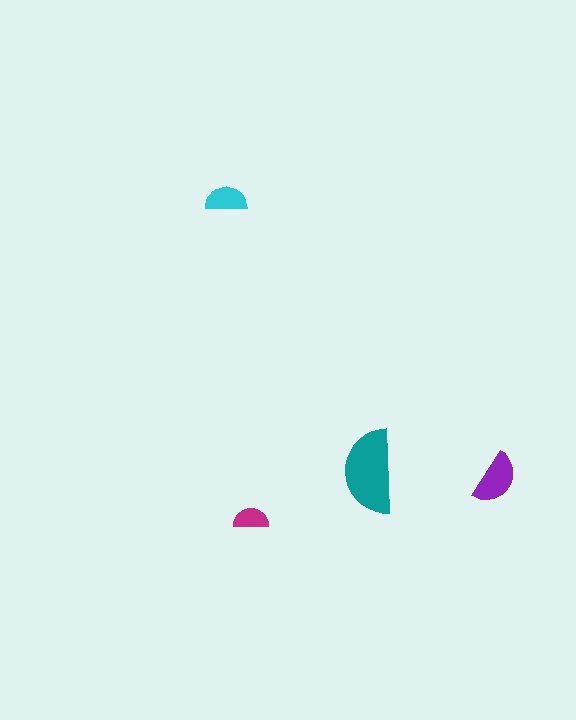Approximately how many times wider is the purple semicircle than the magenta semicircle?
About 1.5 times wider.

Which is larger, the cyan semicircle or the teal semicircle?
The teal one.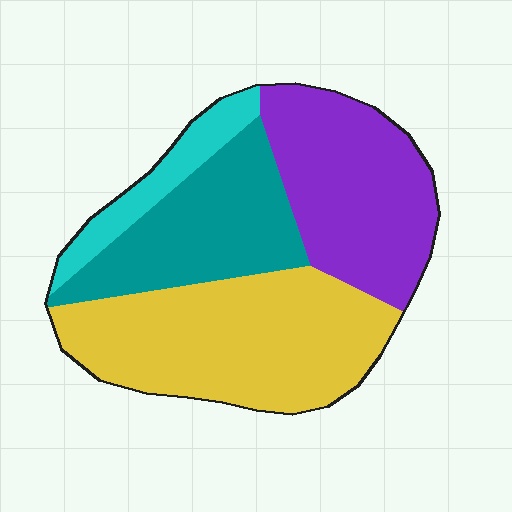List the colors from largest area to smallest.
From largest to smallest: yellow, purple, teal, cyan.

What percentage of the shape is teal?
Teal takes up about one quarter (1/4) of the shape.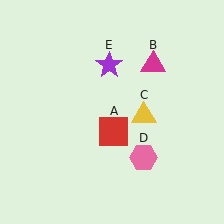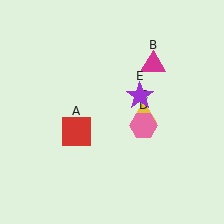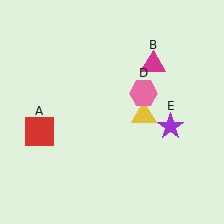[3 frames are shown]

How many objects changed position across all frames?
3 objects changed position: red square (object A), pink hexagon (object D), purple star (object E).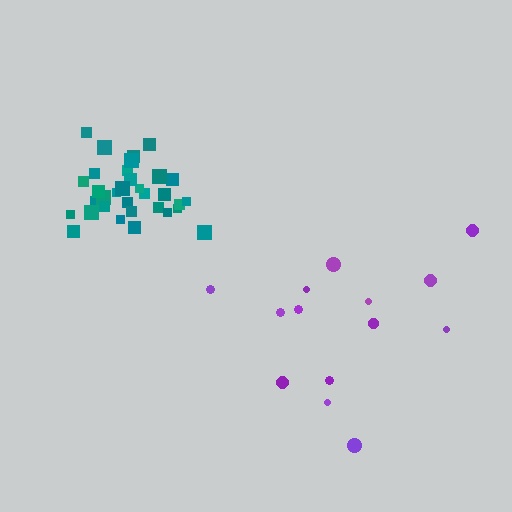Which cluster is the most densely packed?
Teal.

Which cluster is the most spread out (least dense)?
Purple.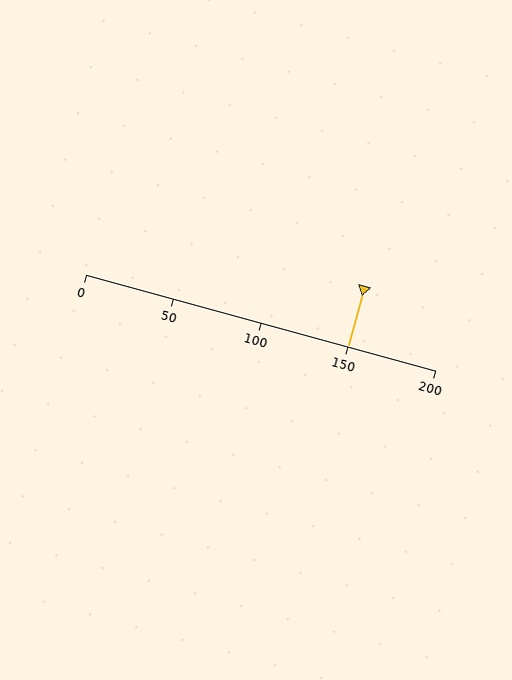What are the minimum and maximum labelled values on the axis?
The axis runs from 0 to 200.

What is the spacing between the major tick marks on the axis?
The major ticks are spaced 50 apart.